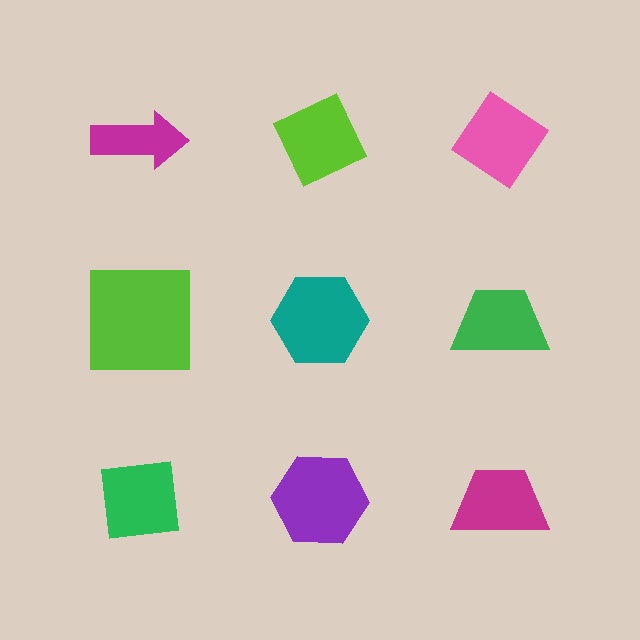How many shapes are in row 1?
3 shapes.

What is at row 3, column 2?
A purple hexagon.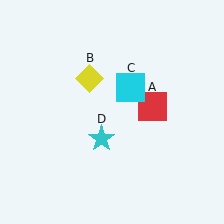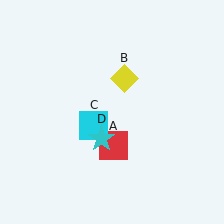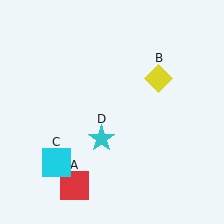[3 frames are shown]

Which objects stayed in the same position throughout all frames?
Cyan star (object D) remained stationary.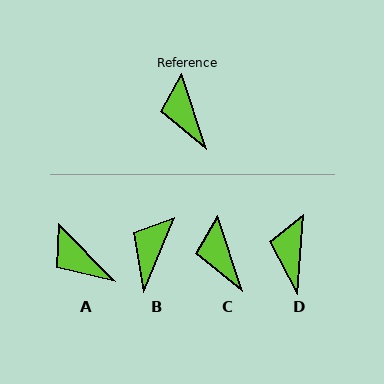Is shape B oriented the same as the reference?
No, it is off by about 41 degrees.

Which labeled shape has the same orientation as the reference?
C.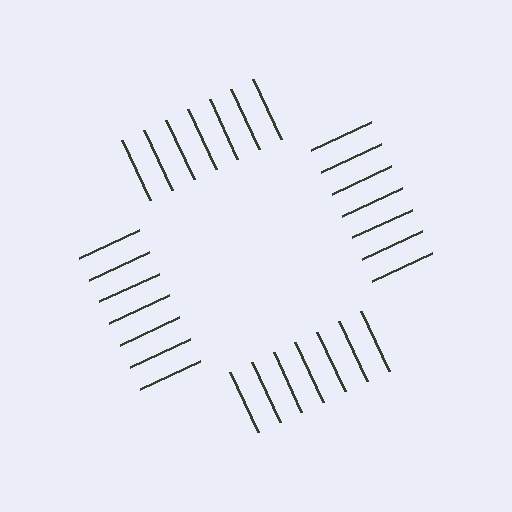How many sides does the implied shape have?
4 sides — the line-ends trace a square.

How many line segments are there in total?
28 — 7 along each of the 4 edges.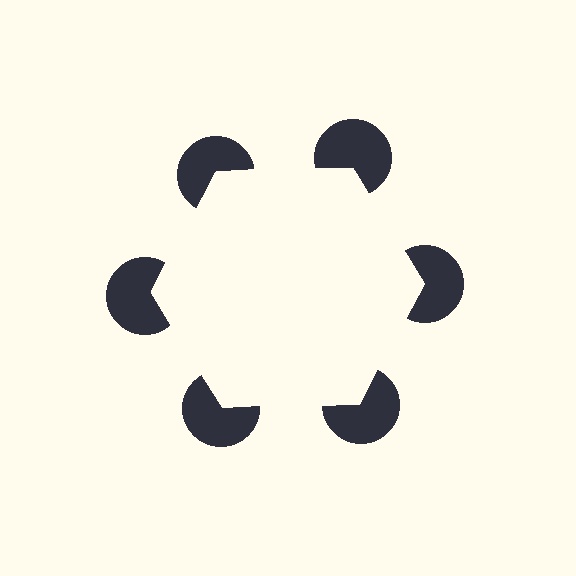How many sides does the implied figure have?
6 sides.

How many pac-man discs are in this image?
There are 6 — one at each vertex of the illusory hexagon.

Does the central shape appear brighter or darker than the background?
It typically appears slightly brighter than the background, even though no actual brightness change is drawn.